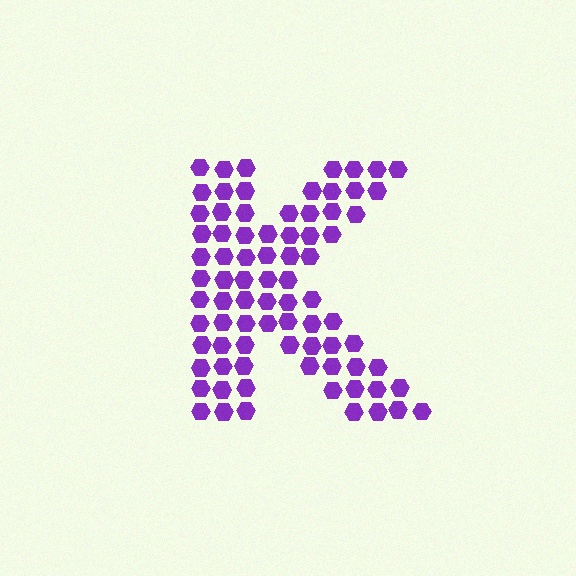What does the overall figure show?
The overall figure shows the letter K.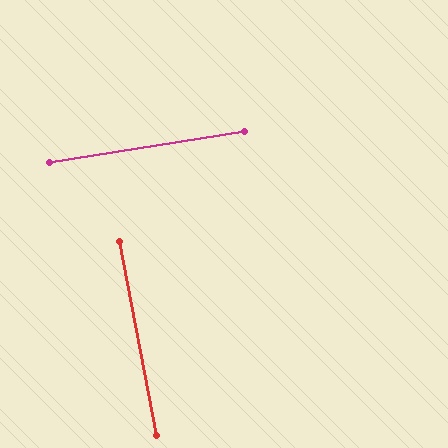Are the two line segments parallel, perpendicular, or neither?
Perpendicular — they meet at approximately 88°.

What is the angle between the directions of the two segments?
Approximately 88 degrees.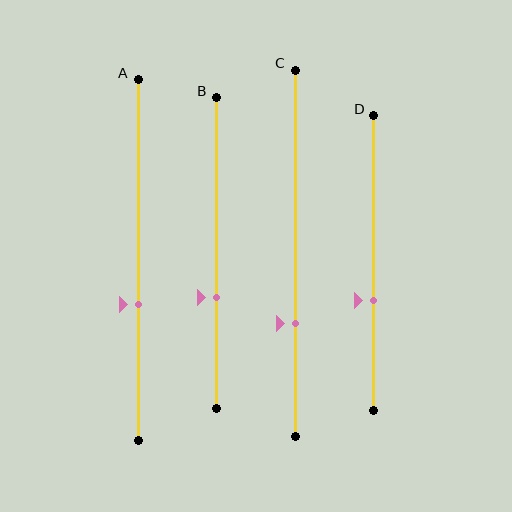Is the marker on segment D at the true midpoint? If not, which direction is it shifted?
No, the marker on segment D is shifted downward by about 12% of the segment length.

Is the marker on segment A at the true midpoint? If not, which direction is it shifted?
No, the marker on segment A is shifted downward by about 12% of the segment length.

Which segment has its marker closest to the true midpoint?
Segment D has its marker closest to the true midpoint.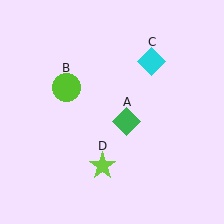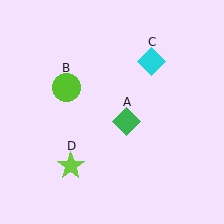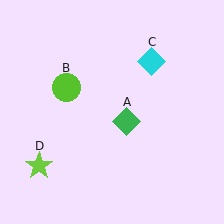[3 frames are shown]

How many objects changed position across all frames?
1 object changed position: lime star (object D).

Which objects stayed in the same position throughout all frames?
Green diamond (object A) and lime circle (object B) and cyan diamond (object C) remained stationary.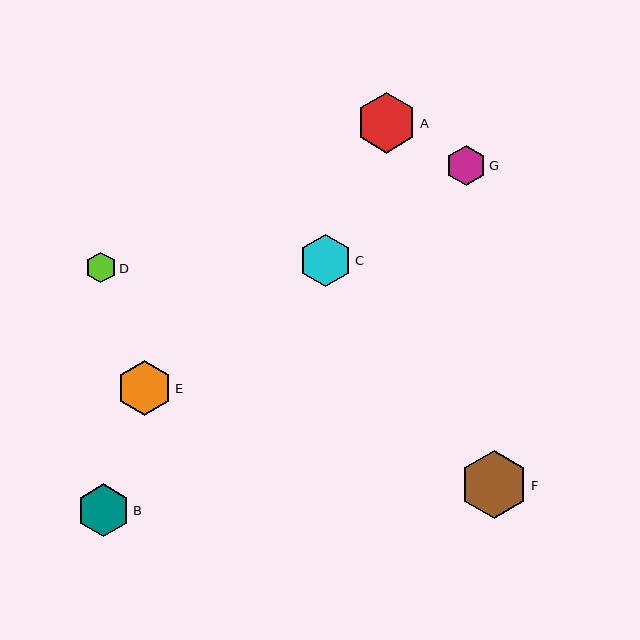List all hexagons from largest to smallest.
From largest to smallest: F, A, E, B, C, G, D.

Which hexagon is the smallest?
Hexagon D is the smallest with a size of approximately 31 pixels.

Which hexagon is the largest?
Hexagon F is the largest with a size of approximately 68 pixels.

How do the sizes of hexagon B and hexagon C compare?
Hexagon B and hexagon C are approximately the same size.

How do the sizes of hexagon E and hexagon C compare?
Hexagon E and hexagon C are approximately the same size.